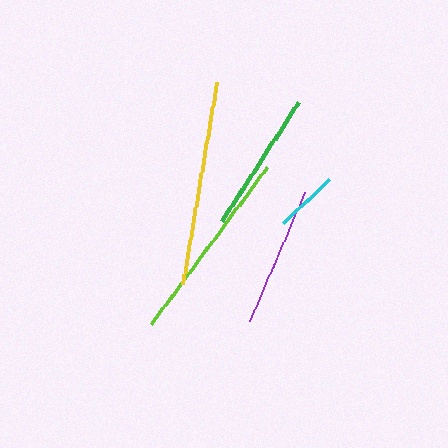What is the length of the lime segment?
The lime segment is approximately 194 pixels long.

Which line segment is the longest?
The yellow line is the longest at approximately 205 pixels.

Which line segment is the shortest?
The cyan line is the shortest at approximately 63 pixels.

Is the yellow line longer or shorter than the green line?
The yellow line is longer than the green line.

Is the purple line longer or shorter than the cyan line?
The purple line is longer than the cyan line.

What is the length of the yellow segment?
The yellow segment is approximately 205 pixels long.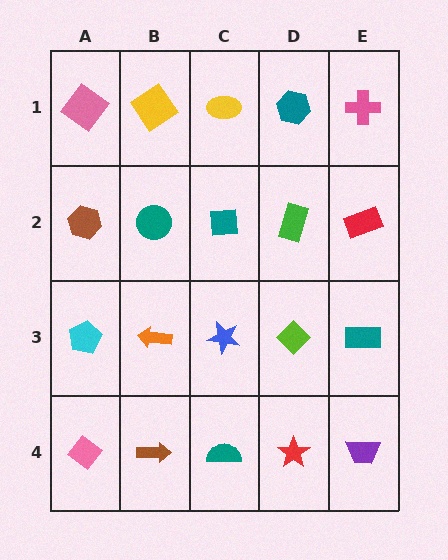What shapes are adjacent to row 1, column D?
A green rectangle (row 2, column D), a yellow ellipse (row 1, column C), a pink cross (row 1, column E).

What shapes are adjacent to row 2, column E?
A pink cross (row 1, column E), a teal rectangle (row 3, column E), a green rectangle (row 2, column D).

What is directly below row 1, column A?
A brown hexagon.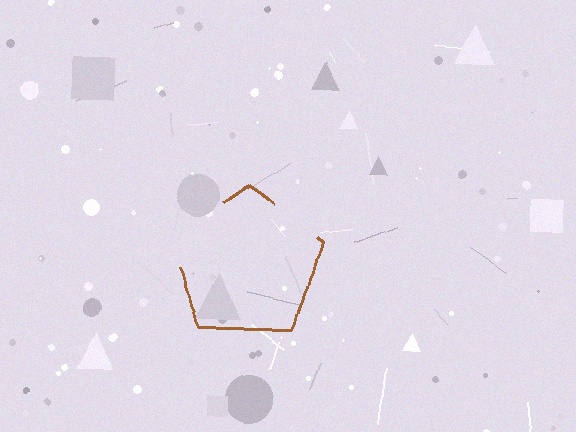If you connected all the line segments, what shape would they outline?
They would outline a pentagon.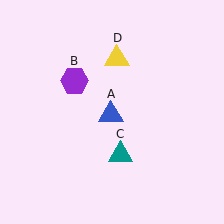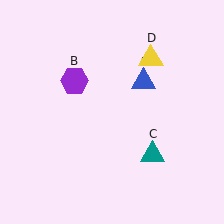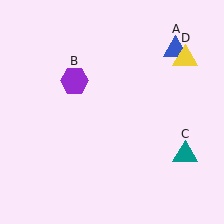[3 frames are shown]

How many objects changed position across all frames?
3 objects changed position: blue triangle (object A), teal triangle (object C), yellow triangle (object D).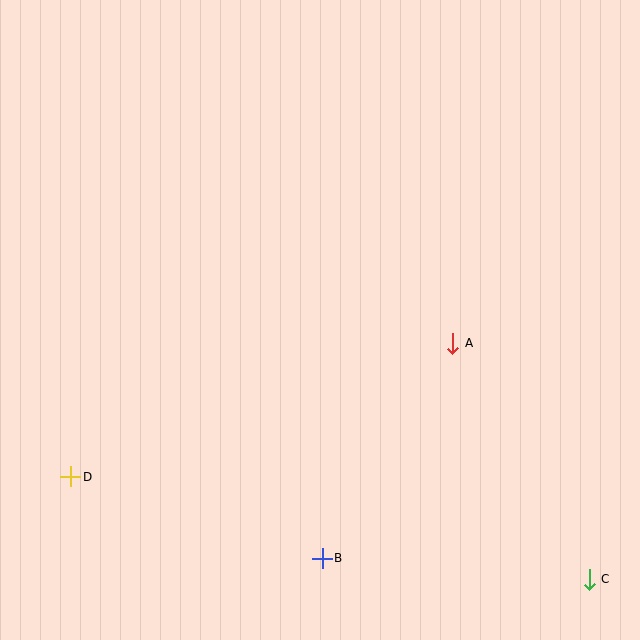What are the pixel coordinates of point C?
Point C is at (589, 579).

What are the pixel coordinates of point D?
Point D is at (71, 477).